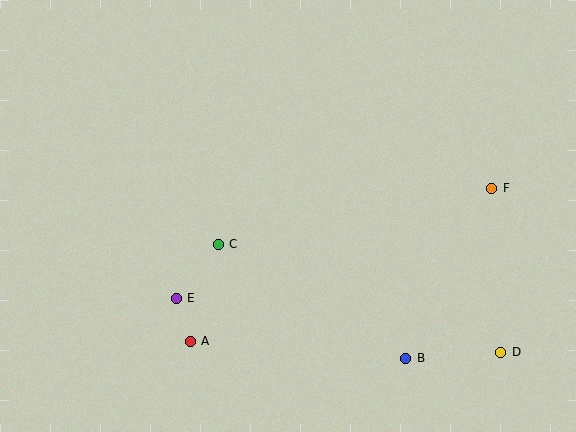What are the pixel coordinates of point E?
Point E is at (176, 298).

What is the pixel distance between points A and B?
The distance between A and B is 216 pixels.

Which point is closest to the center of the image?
Point C at (218, 244) is closest to the center.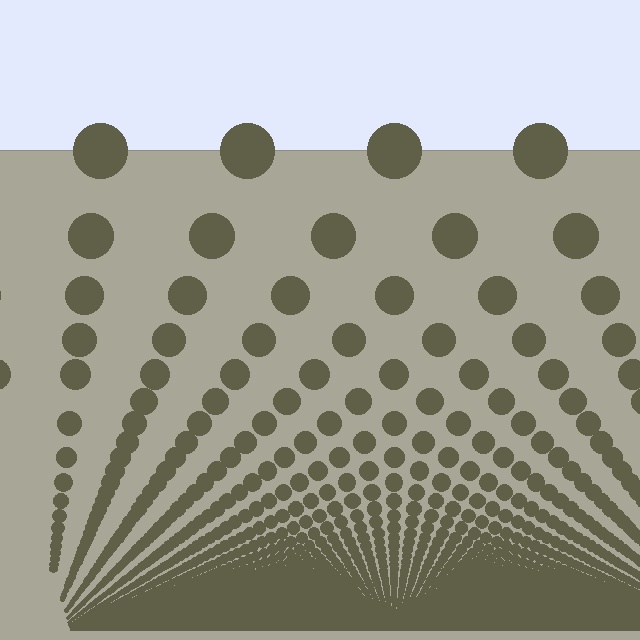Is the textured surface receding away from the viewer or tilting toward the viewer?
The surface appears to tilt toward the viewer. Texture elements get larger and sparser toward the top.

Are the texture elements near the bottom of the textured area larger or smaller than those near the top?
Smaller. The gradient is inverted — elements near the bottom are smaller and denser.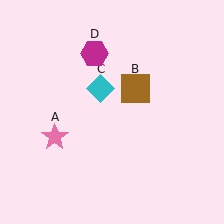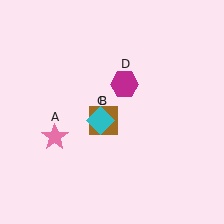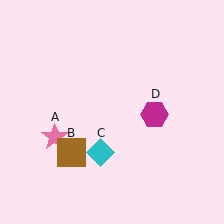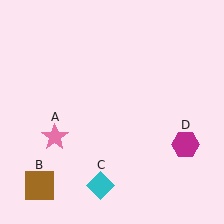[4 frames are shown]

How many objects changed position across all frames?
3 objects changed position: brown square (object B), cyan diamond (object C), magenta hexagon (object D).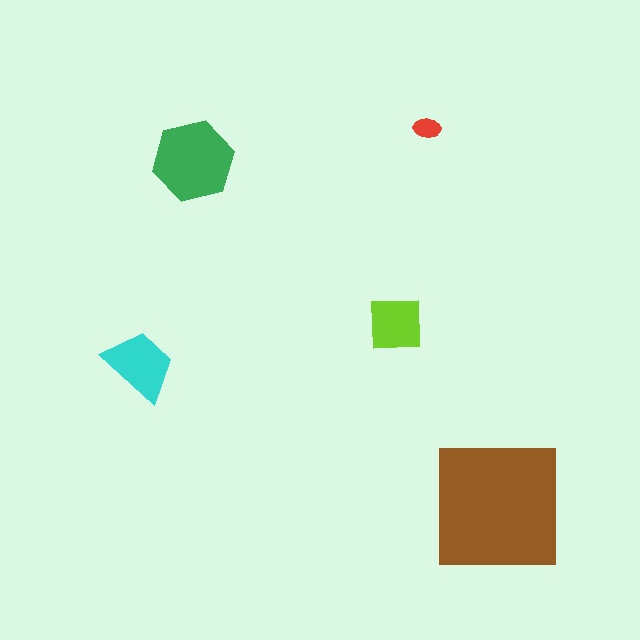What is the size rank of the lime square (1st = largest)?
4th.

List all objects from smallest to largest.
The red ellipse, the lime square, the cyan trapezoid, the green hexagon, the brown square.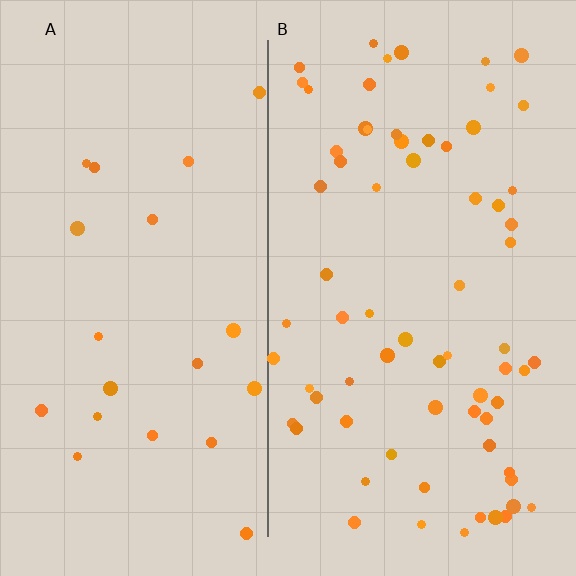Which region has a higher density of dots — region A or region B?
B (the right).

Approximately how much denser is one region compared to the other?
Approximately 3.3× — region B over region A.